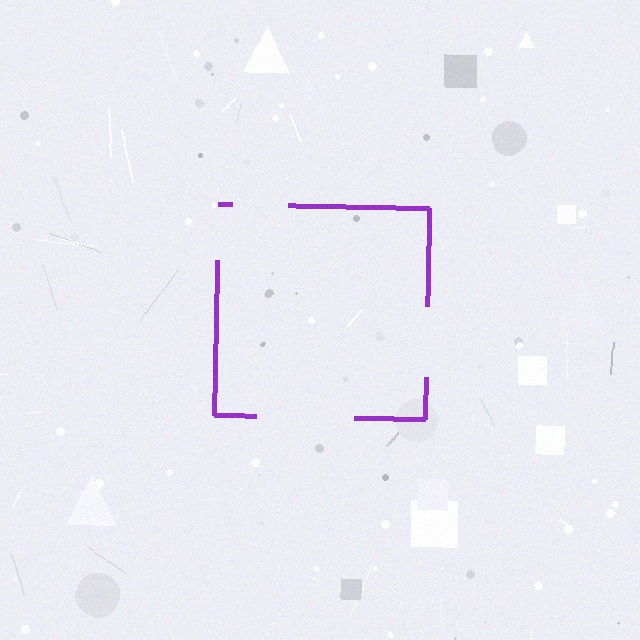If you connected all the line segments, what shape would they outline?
They would outline a square.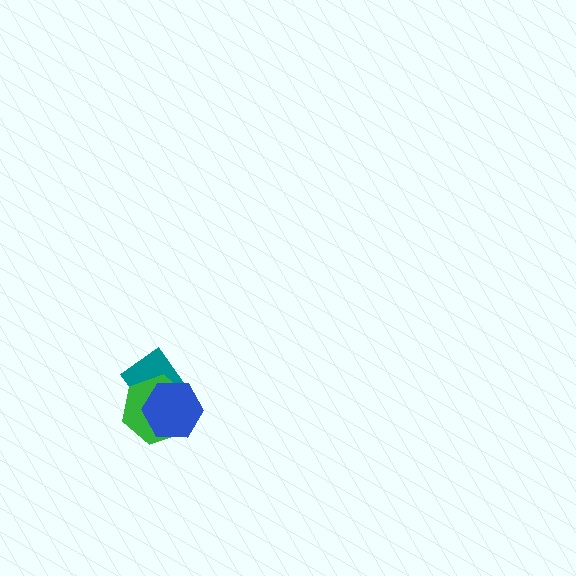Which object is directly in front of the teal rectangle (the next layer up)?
The green hexagon is directly in front of the teal rectangle.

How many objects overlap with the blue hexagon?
2 objects overlap with the blue hexagon.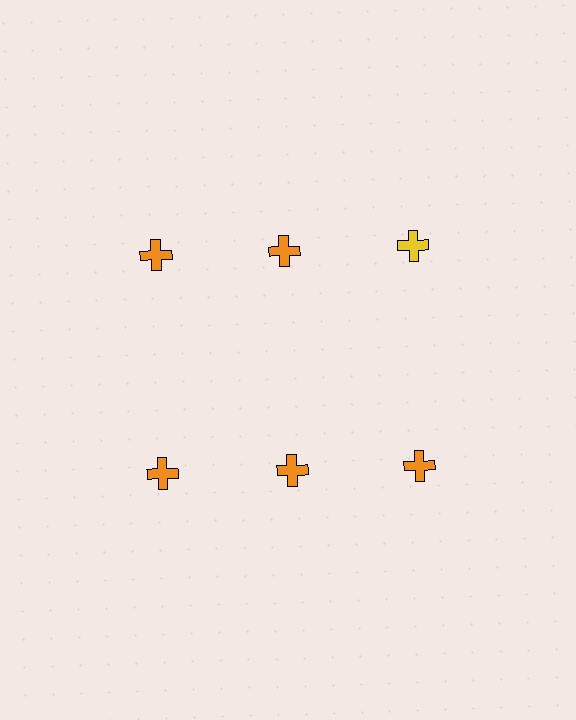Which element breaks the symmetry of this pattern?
The yellow cross in the top row, center column breaks the symmetry. All other shapes are orange crosses.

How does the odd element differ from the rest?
It has a different color: yellow instead of orange.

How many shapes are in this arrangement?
There are 6 shapes arranged in a grid pattern.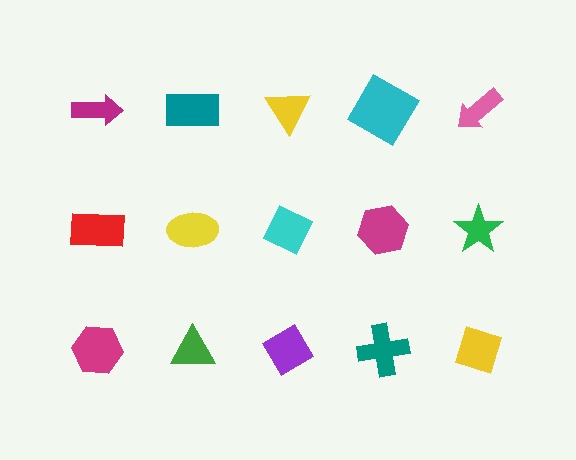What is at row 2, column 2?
A yellow ellipse.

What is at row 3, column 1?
A magenta hexagon.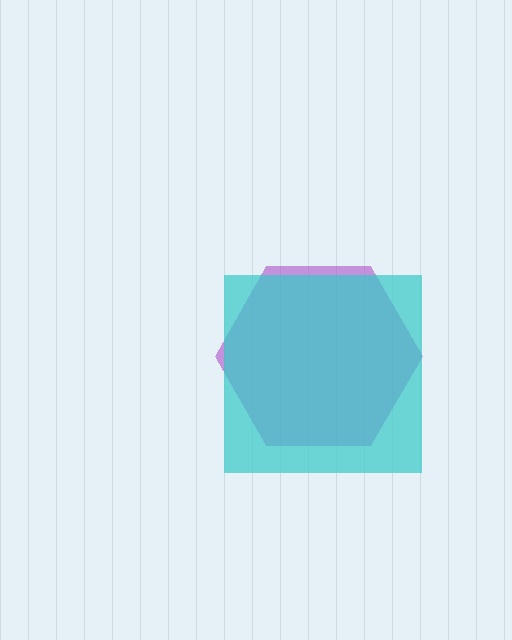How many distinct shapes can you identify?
There are 2 distinct shapes: a purple hexagon, a cyan square.